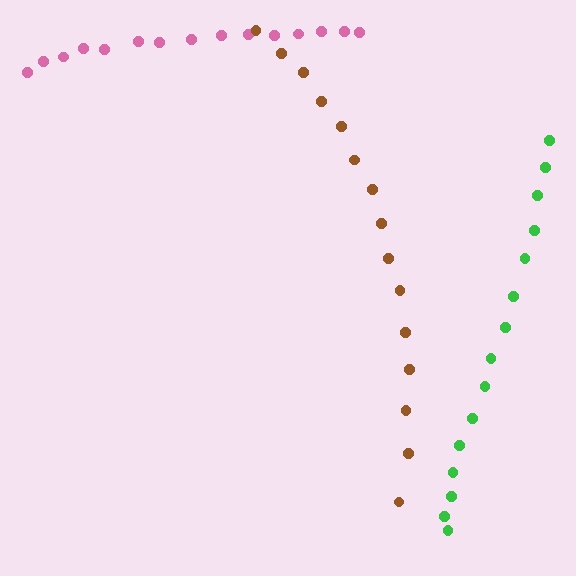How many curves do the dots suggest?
There are 3 distinct paths.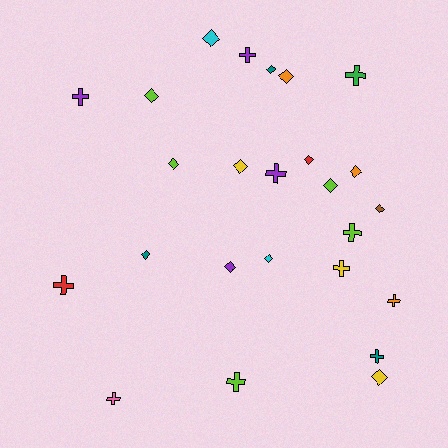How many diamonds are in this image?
There are 14 diamonds.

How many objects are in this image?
There are 25 objects.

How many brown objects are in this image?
There is 1 brown object.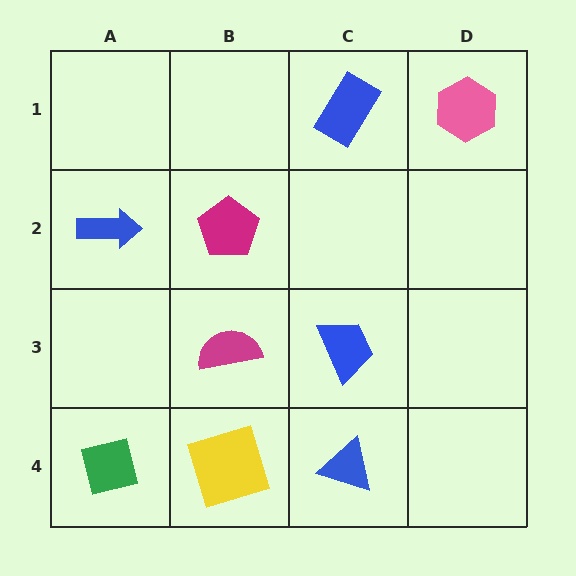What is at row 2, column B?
A magenta pentagon.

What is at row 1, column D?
A pink hexagon.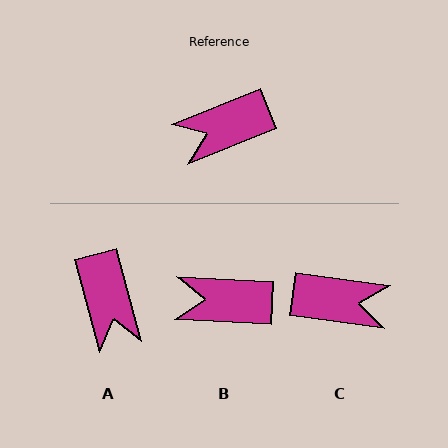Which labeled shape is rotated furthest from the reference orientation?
C, about 150 degrees away.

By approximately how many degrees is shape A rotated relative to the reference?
Approximately 83 degrees counter-clockwise.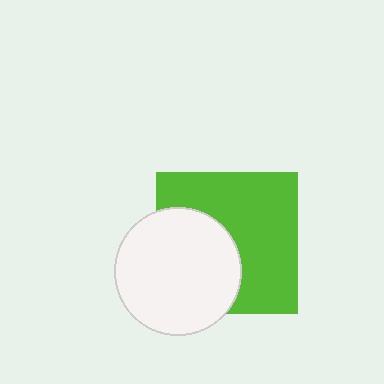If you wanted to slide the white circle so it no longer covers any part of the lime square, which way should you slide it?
Slide it left — that is the most direct way to separate the two shapes.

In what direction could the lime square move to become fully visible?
The lime square could move right. That would shift it out from behind the white circle entirely.